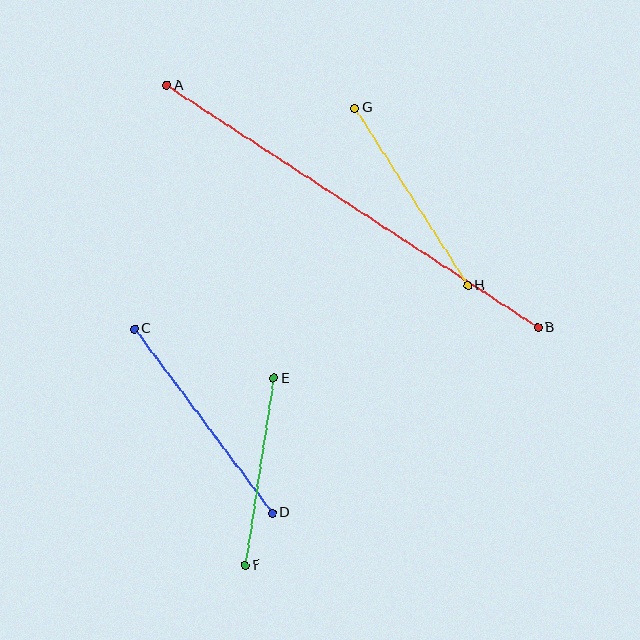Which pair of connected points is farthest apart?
Points A and B are farthest apart.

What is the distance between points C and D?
The distance is approximately 230 pixels.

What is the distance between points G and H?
The distance is approximately 210 pixels.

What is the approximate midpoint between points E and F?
The midpoint is at approximately (259, 472) pixels.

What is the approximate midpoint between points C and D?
The midpoint is at approximately (203, 421) pixels.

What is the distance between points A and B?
The distance is approximately 444 pixels.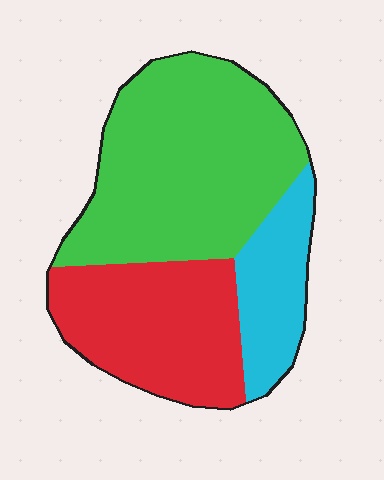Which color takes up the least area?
Cyan, at roughly 15%.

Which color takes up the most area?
Green, at roughly 50%.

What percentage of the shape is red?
Red covers 32% of the shape.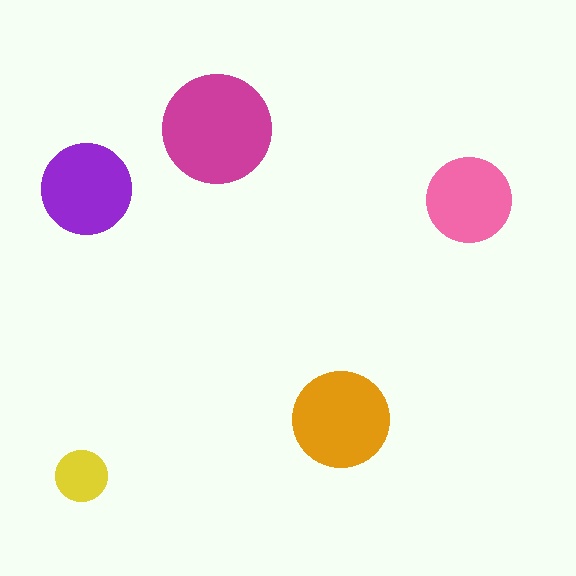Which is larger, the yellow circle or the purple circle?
The purple one.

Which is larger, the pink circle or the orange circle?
The orange one.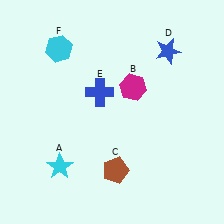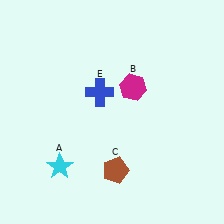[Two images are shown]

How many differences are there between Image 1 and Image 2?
There are 2 differences between the two images.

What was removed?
The cyan hexagon (F), the blue star (D) were removed in Image 2.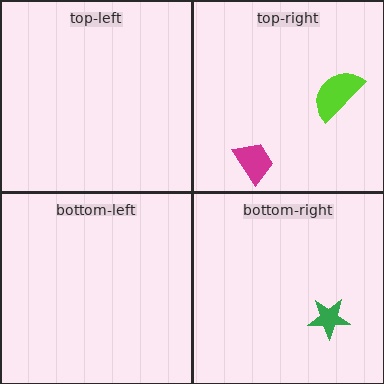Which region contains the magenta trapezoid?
The top-right region.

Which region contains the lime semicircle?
The top-right region.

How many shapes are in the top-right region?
2.